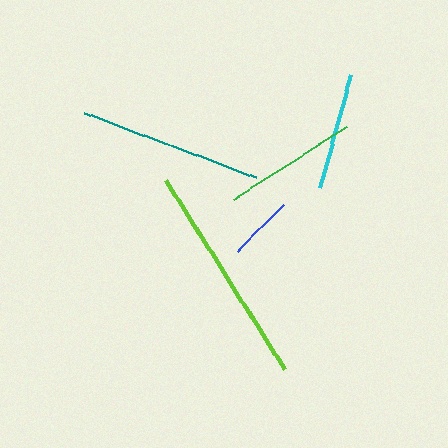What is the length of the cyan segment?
The cyan segment is approximately 118 pixels long.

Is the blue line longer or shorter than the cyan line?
The cyan line is longer than the blue line.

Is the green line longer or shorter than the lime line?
The lime line is longer than the green line.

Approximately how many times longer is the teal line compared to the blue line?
The teal line is approximately 2.8 times the length of the blue line.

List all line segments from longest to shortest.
From longest to shortest: lime, teal, green, cyan, blue.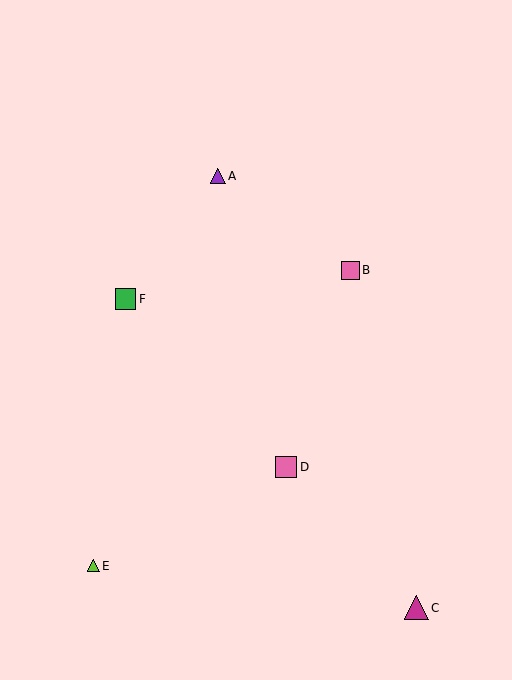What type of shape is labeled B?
Shape B is a pink square.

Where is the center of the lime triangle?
The center of the lime triangle is at (93, 566).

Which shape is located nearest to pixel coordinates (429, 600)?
The magenta triangle (labeled C) at (416, 608) is nearest to that location.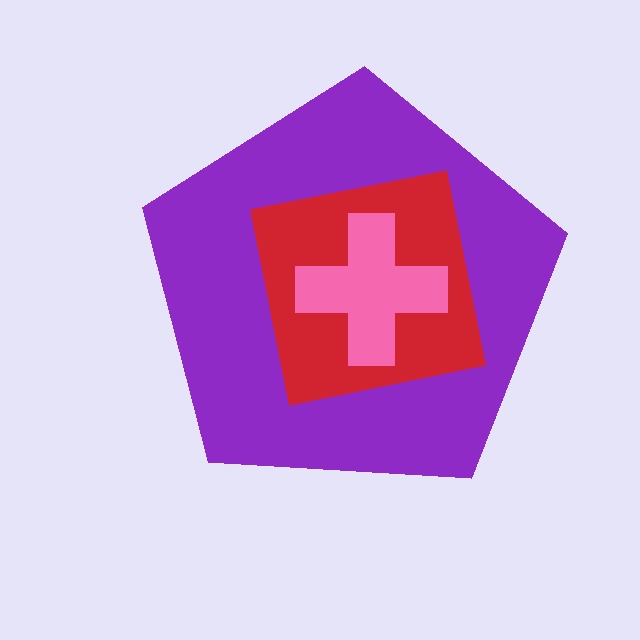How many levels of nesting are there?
3.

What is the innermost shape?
The pink cross.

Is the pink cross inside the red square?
Yes.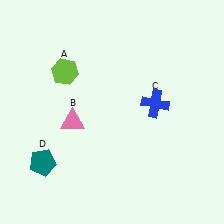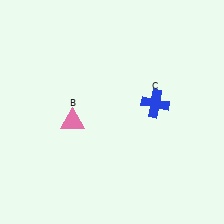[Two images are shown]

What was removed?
The teal pentagon (D), the lime hexagon (A) were removed in Image 2.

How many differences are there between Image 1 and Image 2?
There are 2 differences between the two images.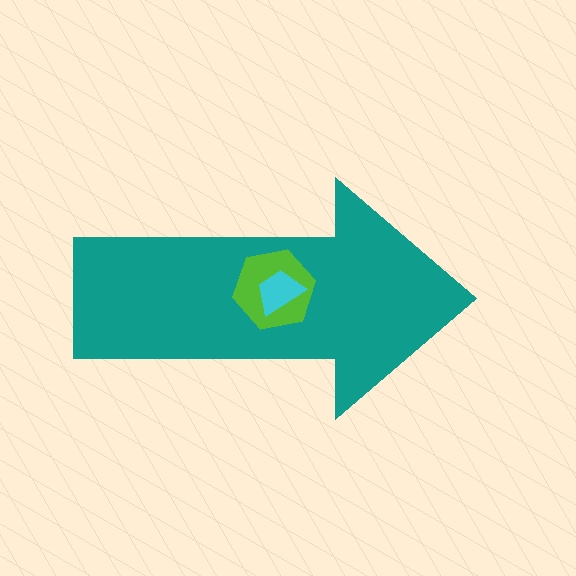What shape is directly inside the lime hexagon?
The cyan trapezoid.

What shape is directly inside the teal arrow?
The lime hexagon.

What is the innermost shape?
The cyan trapezoid.